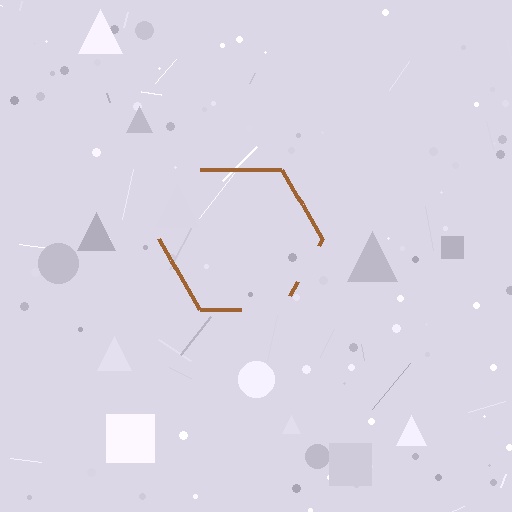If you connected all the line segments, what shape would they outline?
They would outline a hexagon.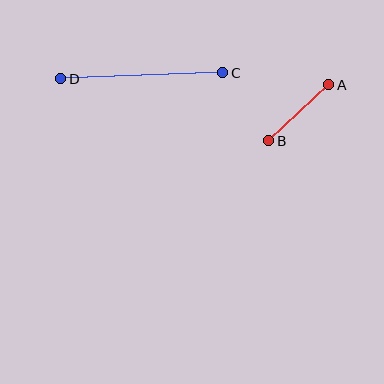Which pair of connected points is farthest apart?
Points C and D are farthest apart.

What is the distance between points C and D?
The distance is approximately 162 pixels.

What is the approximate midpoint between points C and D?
The midpoint is at approximately (142, 76) pixels.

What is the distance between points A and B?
The distance is approximately 82 pixels.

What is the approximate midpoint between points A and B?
The midpoint is at approximately (299, 113) pixels.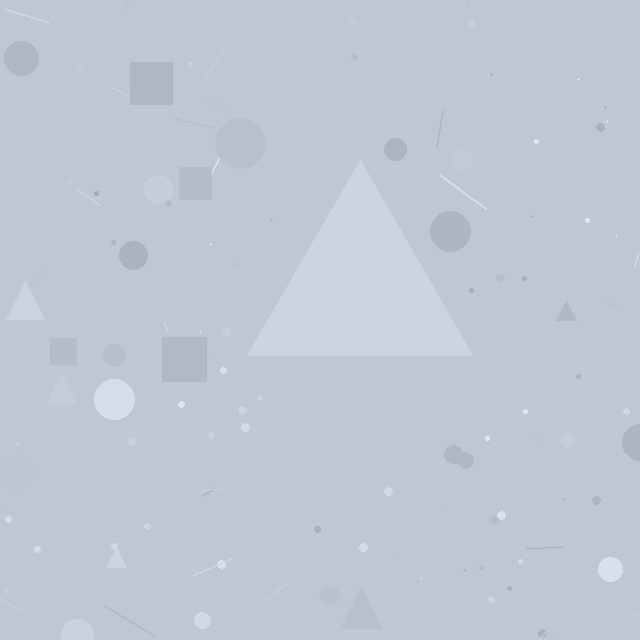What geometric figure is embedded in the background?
A triangle is embedded in the background.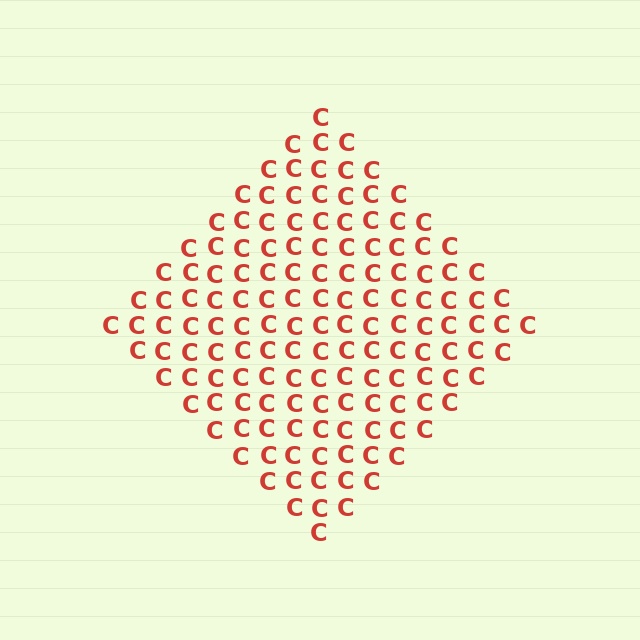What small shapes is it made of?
It is made of small letter C's.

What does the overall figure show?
The overall figure shows a diamond.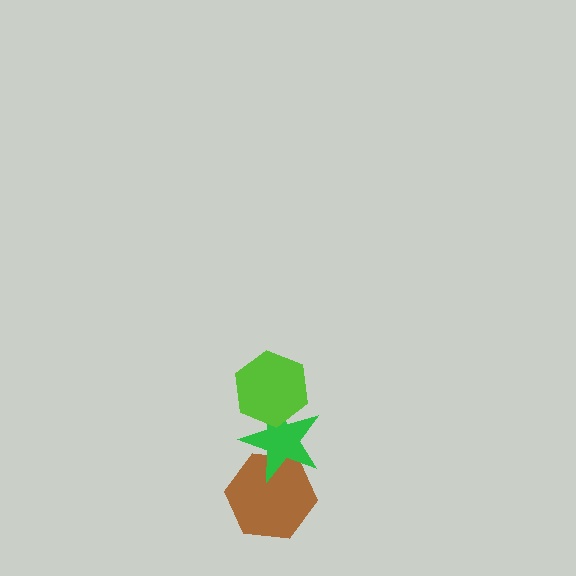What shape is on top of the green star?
The lime hexagon is on top of the green star.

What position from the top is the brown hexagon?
The brown hexagon is 3rd from the top.